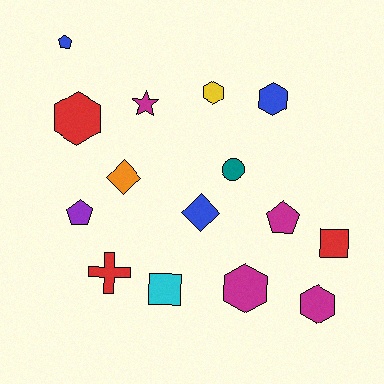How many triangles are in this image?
There are no triangles.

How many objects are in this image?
There are 15 objects.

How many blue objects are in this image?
There are 3 blue objects.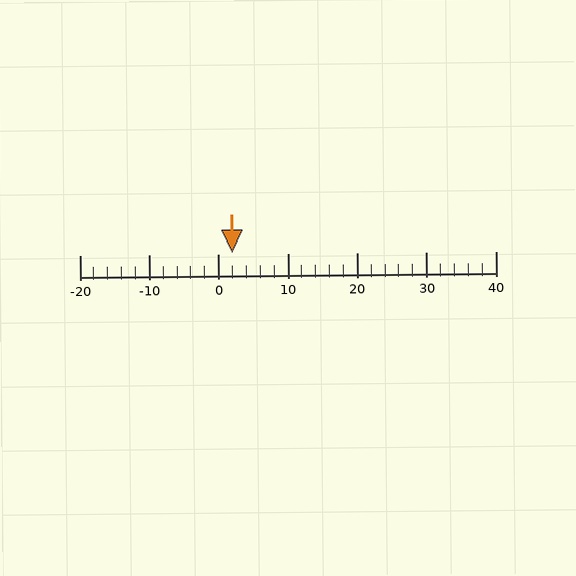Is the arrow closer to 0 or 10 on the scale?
The arrow is closer to 0.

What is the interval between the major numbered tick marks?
The major tick marks are spaced 10 units apart.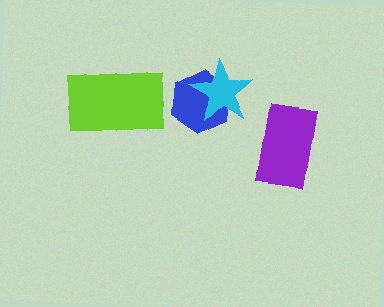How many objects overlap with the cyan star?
1 object overlaps with the cyan star.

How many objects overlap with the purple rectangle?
0 objects overlap with the purple rectangle.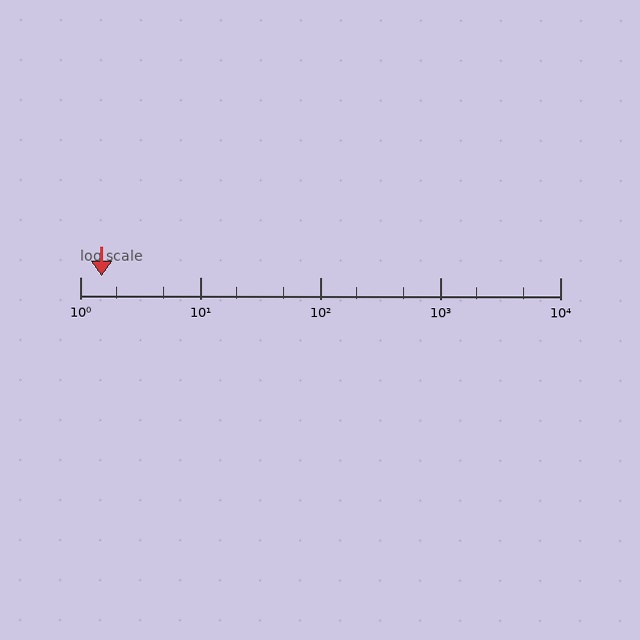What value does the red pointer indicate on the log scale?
The pointer indicates approximately 1.5.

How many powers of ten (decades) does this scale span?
The scale spans 4 decades, from 1 to 10000.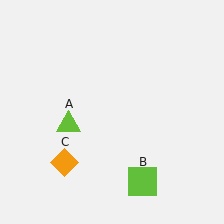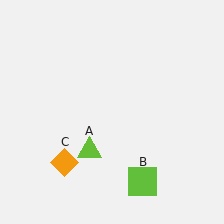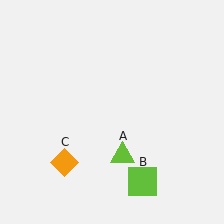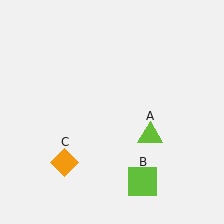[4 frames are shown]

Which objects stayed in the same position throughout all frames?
Lime square (object B) and orange diamond (object C) remained stationary.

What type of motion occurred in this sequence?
The lime triangle (object A) rotated counterclockwise around the center of the scene.